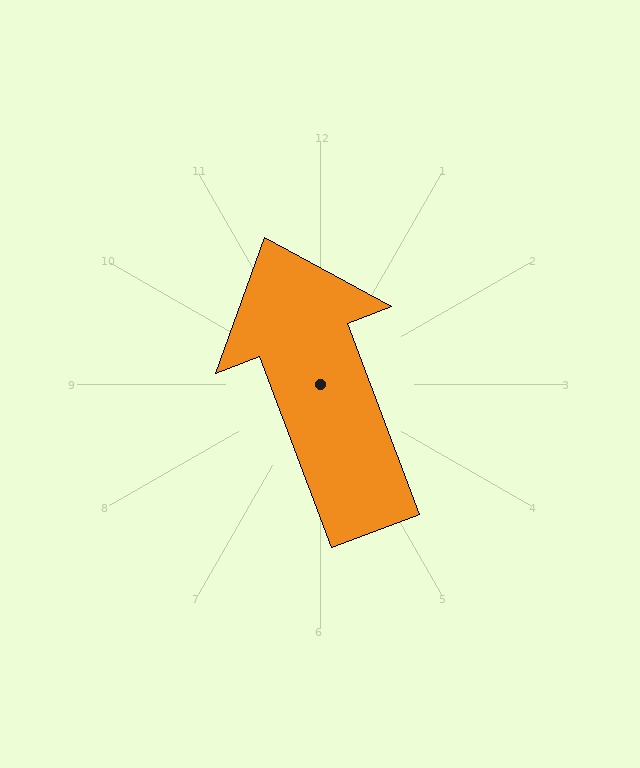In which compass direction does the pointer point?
North.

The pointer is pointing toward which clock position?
Roughly 11 o'clock.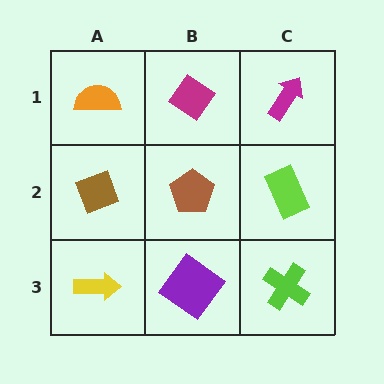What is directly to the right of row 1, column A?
A magenta diamond.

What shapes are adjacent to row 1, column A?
A brown diamond (row 2, column A), a magenta diamond (row 1, column B).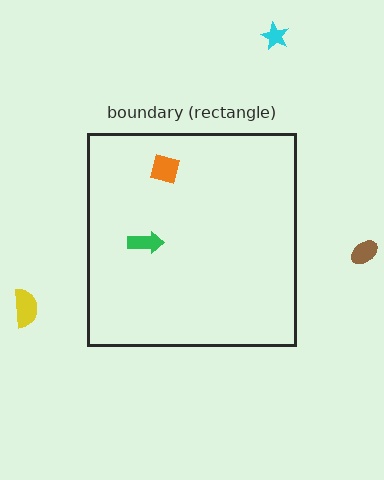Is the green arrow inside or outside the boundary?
Inside.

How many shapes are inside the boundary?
2 inside, 3 outside.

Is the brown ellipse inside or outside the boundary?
Outside.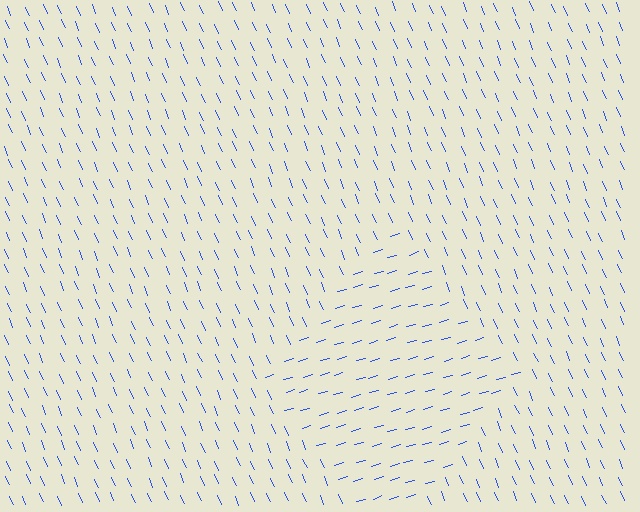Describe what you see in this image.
The image is filled with small blue line segments. A diamond region in the image has lines oriented differently from the surrounding lines, creating a visible texture boundary.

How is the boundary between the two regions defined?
The boundary is defined purely by a change in line orientation (approximately 83 degrees difference). All lines are the same color and thickness.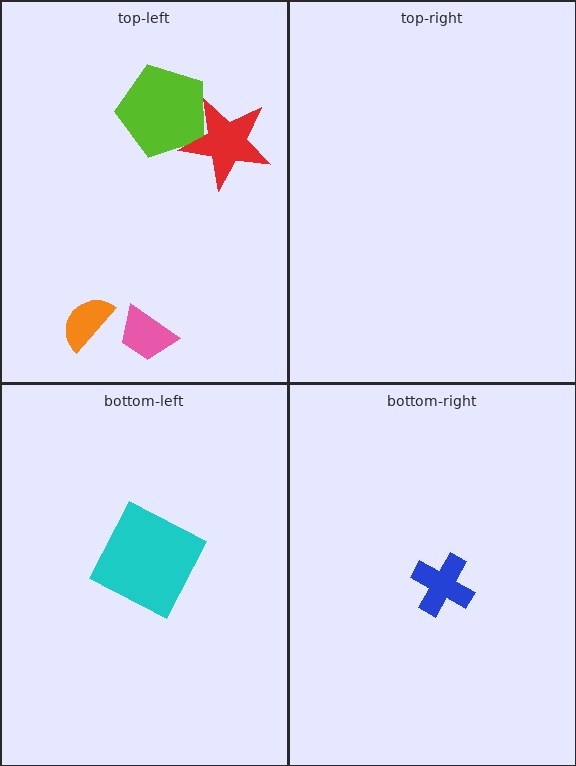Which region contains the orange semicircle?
The top-left region.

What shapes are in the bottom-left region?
The cyan square.